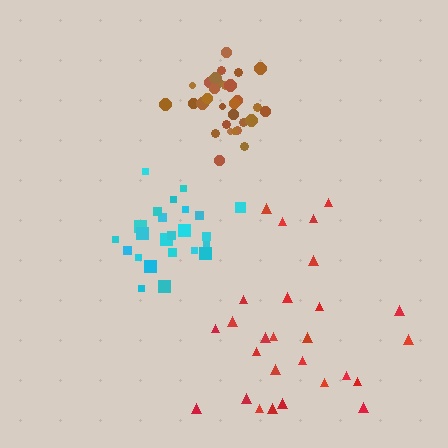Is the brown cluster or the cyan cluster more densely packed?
Brown.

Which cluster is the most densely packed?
Brown.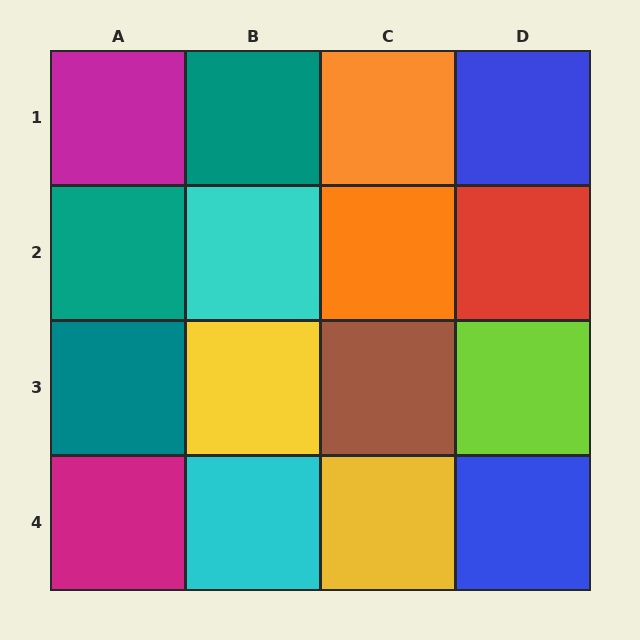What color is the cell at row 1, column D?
Blue.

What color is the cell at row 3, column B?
Yellow.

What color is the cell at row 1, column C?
Orange.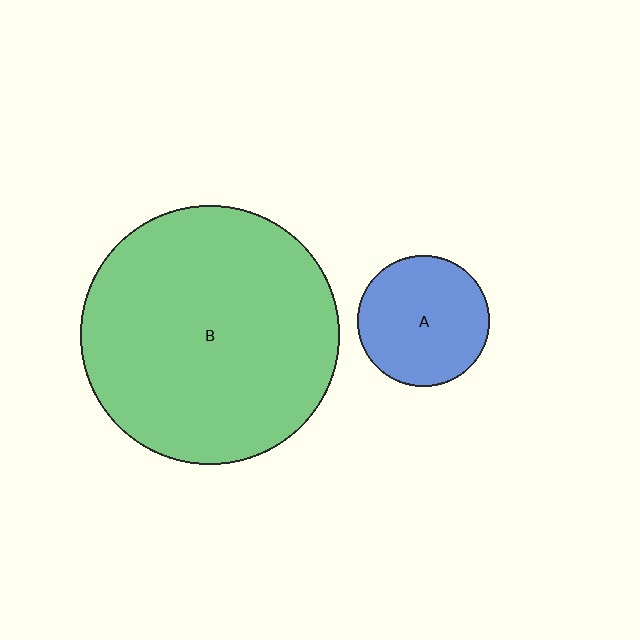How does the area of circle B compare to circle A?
Approximately 3.9 times.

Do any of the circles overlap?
No, none of the circles overlap.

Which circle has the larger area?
Circle B (green).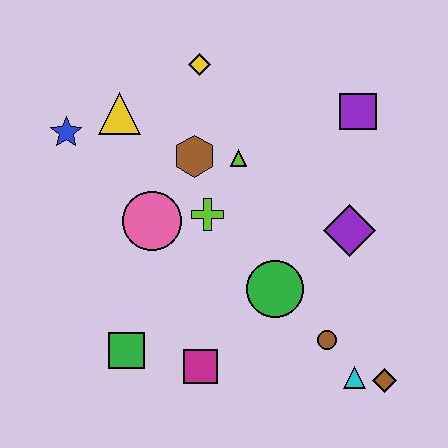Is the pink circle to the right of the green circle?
No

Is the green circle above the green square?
Yes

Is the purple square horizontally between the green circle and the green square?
No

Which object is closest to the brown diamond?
The cyan triangle is closest to the brown diamond.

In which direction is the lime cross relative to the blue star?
The lime cross is to the right of the blue star.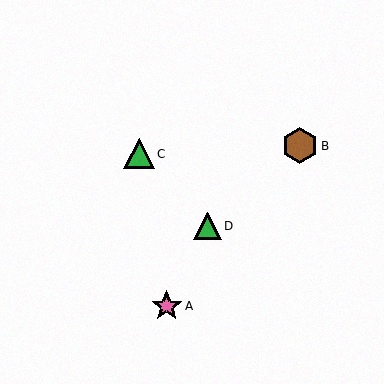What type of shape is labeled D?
Shape D is a green triangle.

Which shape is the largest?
The brown hexagon (labeled B) is the largest.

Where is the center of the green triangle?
The center of the green triangle is at (139, 154).